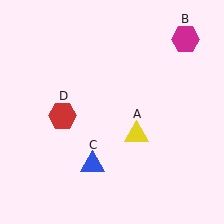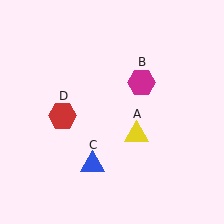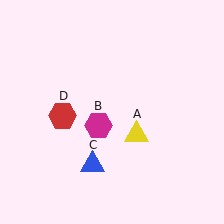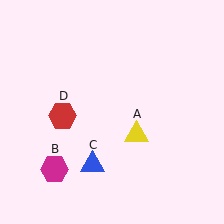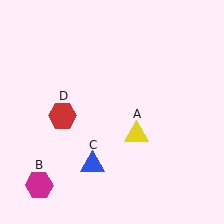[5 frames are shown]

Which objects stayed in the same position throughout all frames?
Yellow triangle (object A) and blue triangle (object C) and red hexagon (object D) remained stationary.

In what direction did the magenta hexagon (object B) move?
The magenta hexagon (object B) moved down and to the left.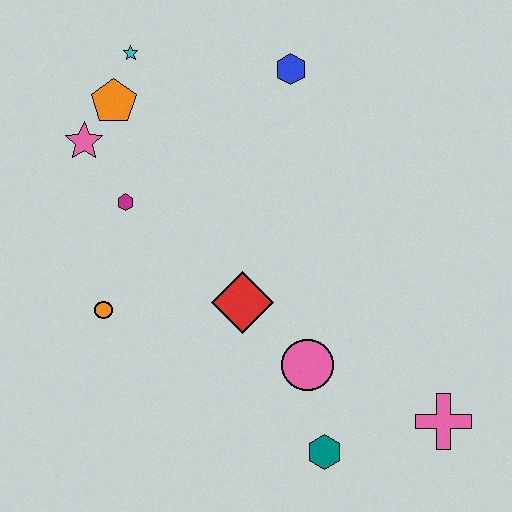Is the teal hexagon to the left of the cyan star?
No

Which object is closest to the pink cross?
The teal hexagon is closest to the pink cross.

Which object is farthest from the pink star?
The pink cross is farthest from the pink star.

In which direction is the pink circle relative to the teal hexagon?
The pink circle is above the teal hexagon.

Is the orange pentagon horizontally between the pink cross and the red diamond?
No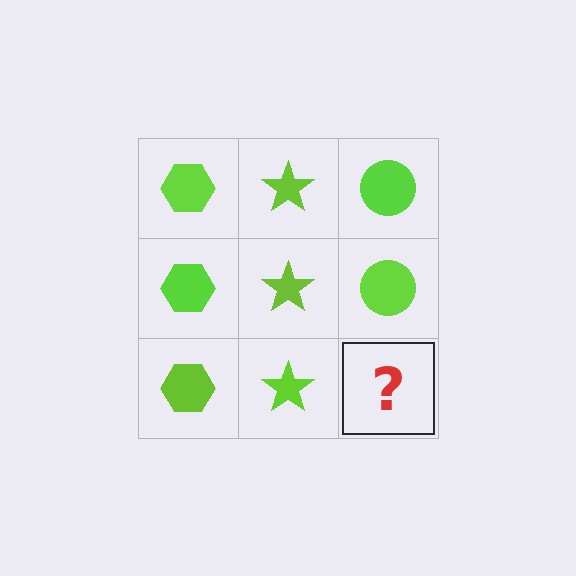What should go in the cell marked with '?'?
The missing cell should contain a lime circle.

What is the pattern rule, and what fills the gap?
The rule is that each column has a consistent shape. The gap should be filled with a lime circle.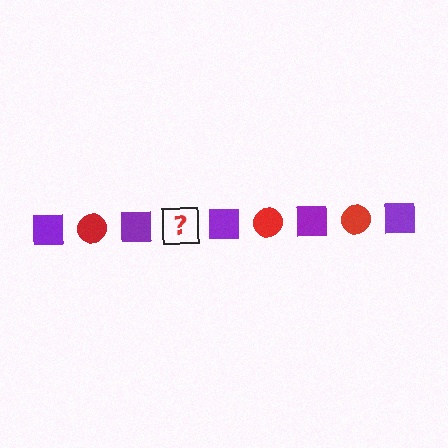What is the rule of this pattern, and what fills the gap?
The rule is that the pattern alternates between purple square and red circle. The gap should be filled with a red circle.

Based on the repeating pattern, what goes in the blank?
The blank should be a red circle.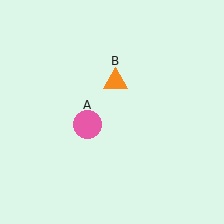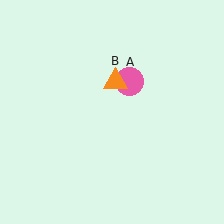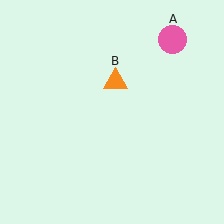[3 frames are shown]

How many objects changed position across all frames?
1 object changed position: pink circle (object A).